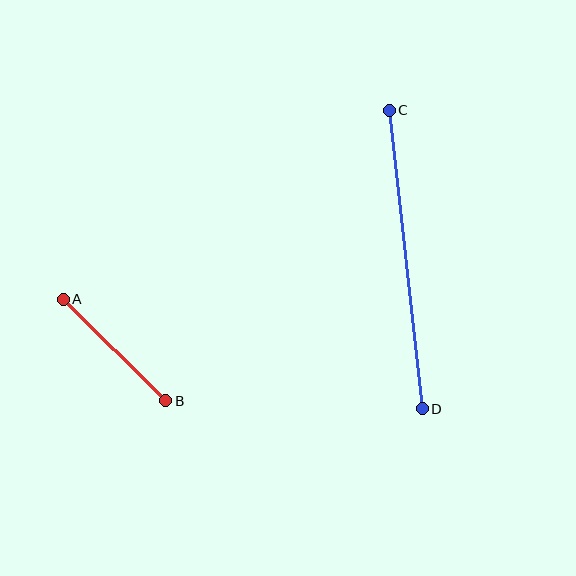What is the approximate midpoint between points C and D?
The midpoint is at approximately (406, 259) pixels.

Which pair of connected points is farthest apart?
Points C and D are farthest apart.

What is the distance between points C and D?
The distance is approximately 300 pixels.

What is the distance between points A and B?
The distance is approximately 145 pixels.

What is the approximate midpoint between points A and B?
The midpoint is at approximately (115, 350) pixels.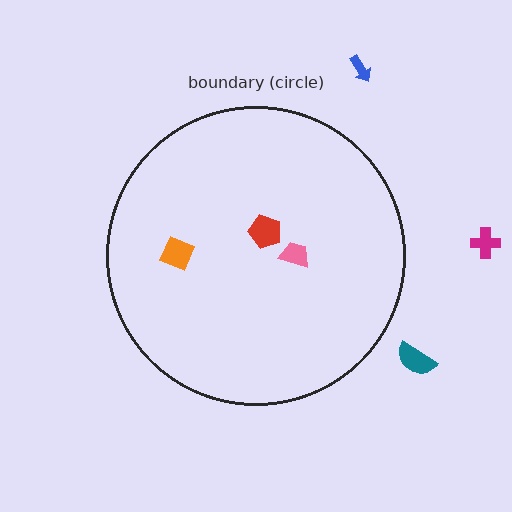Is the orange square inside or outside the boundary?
Inside.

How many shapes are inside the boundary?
3 inside, 3 outside.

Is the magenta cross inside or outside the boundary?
Outside.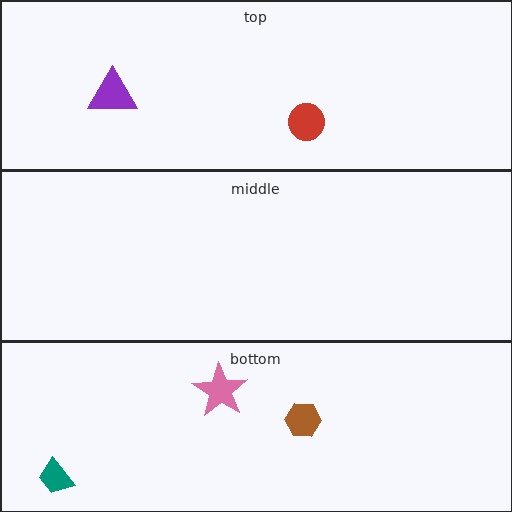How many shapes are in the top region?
2.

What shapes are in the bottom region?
The brown hexagon, the teal trapezoid, the pink star.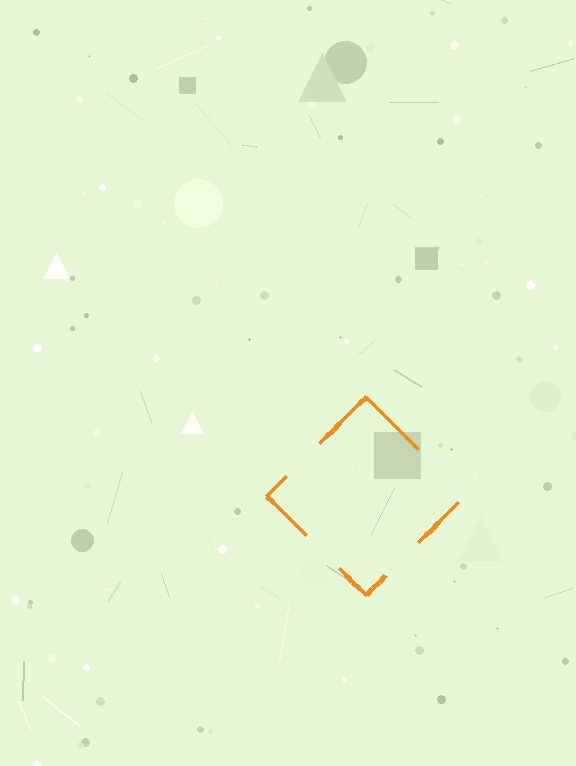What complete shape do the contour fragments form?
The contour fragments form a diamond.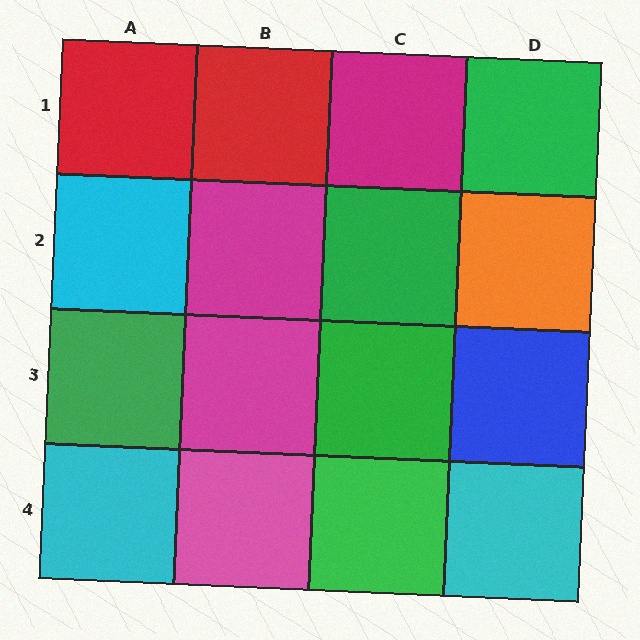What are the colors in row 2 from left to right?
Cyan, magenta, green, orange.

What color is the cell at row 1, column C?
Magenta.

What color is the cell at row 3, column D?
Blue.